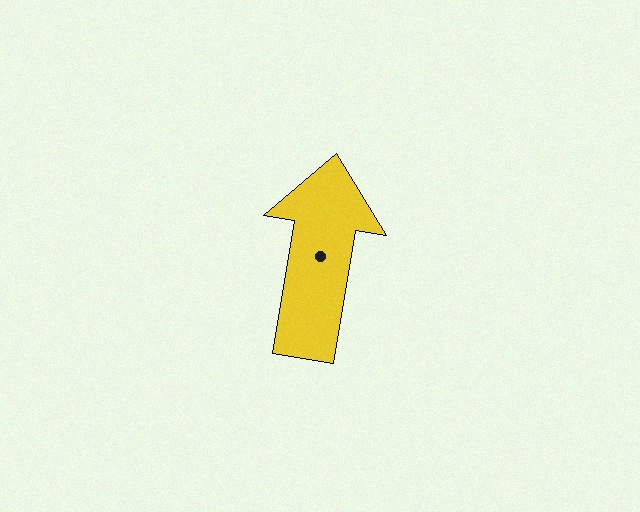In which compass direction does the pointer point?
North.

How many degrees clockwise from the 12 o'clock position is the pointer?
Approximately 9 degrees.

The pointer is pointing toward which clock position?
Roughly 12 o'clock.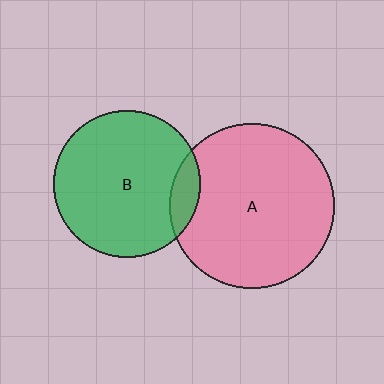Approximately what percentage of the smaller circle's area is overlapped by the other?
Approximately 10%.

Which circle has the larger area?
Circle A (pink).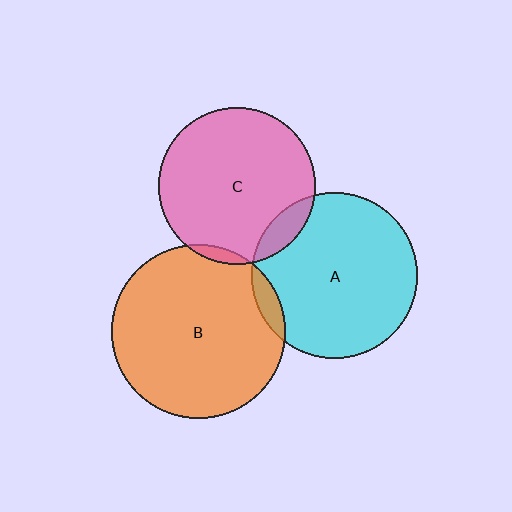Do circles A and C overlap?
Yes.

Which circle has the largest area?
Circle B (orange).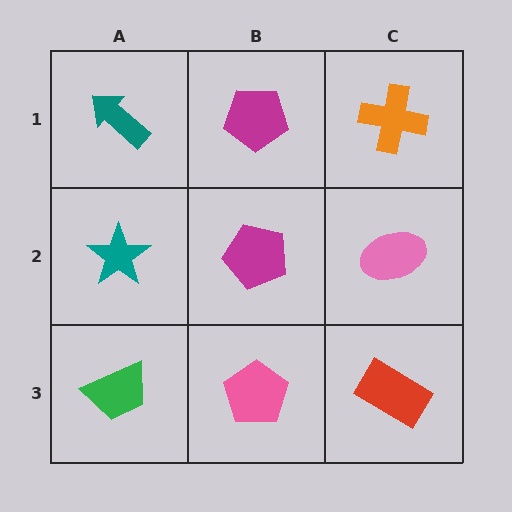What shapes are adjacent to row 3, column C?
A pink ellipse (row 2, column C), a pink pentagon (row 3, column B).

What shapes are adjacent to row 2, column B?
A magenta pentagon (row 1, column B), a pink pentagon (row 3, column B), a teal star (row 2, column A), a pink ellipse (row 2, column C).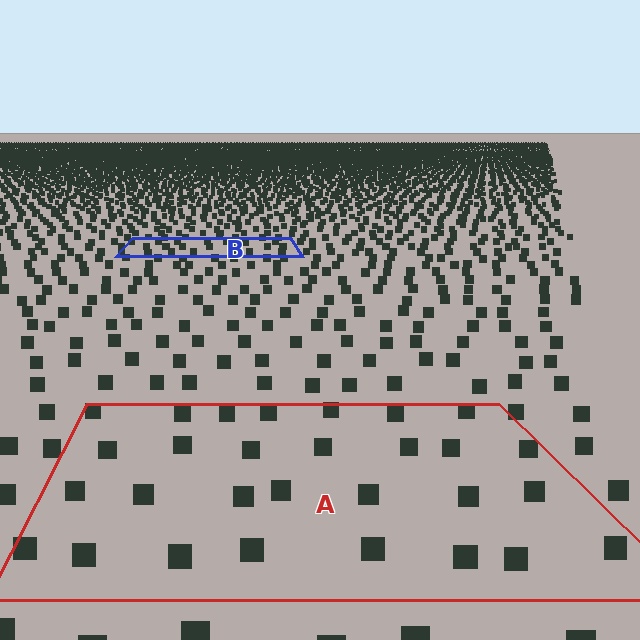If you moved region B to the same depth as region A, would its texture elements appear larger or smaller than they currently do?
They would appear larger. At a closer depth, the same texture elements are projected at a bigger on-screen size.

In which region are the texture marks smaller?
The texture marks are smaller in region B, because it is farther away.